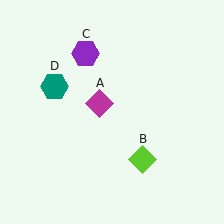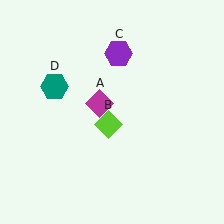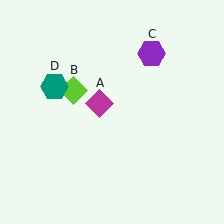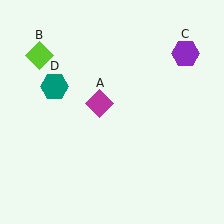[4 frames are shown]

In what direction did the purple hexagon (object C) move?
The purple hexagon (object C) moved right.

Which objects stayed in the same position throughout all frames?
Magenta diamond (object A) and teal hexagon (object D) remained stationary.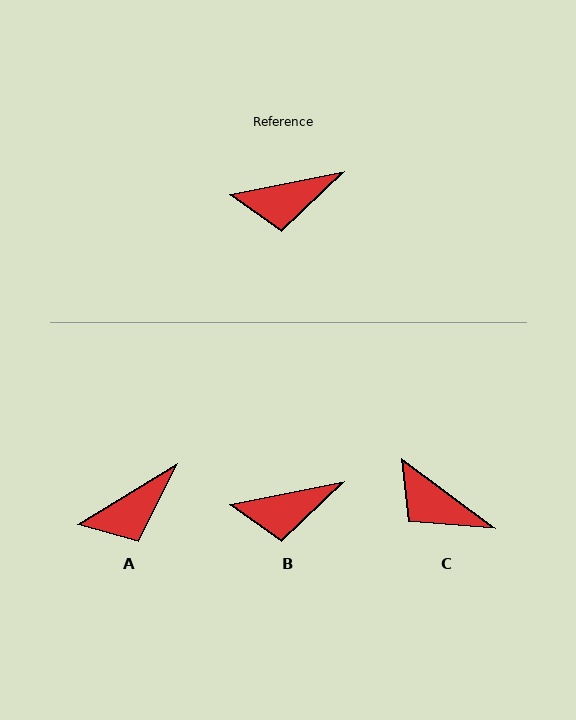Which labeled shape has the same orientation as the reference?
B.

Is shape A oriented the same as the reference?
No, it is off by about 20 degrees.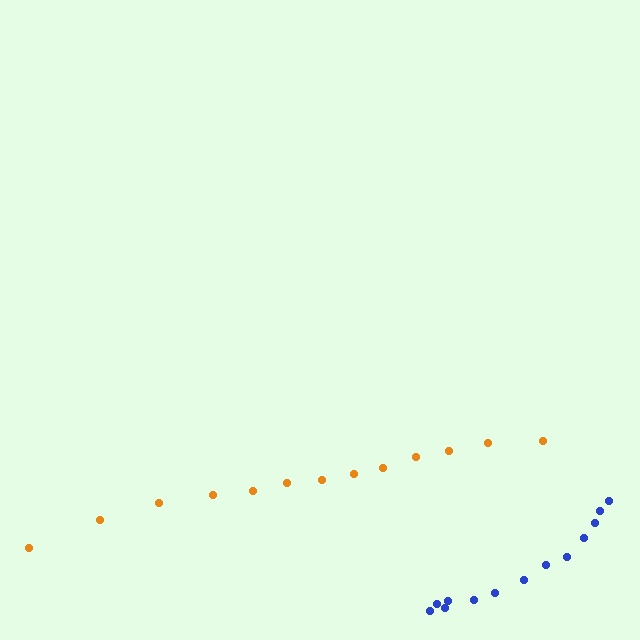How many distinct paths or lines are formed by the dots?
There are 2 distinct paths.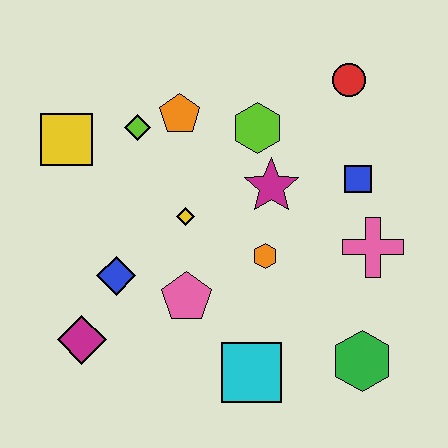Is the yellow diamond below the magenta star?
Yes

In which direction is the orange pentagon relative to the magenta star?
The orange pentagon is to the left of the magenta star.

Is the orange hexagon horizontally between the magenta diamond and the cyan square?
No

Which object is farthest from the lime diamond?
The green hexagon is farthest from the lime diamond.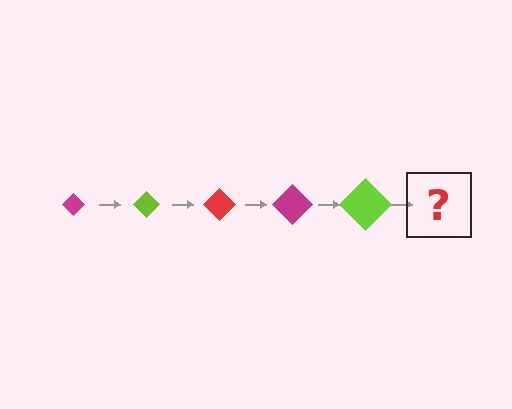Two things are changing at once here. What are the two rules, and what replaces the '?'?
The two rules are that the diamond grows larger each step and the color cycles through magenta, lime, and red. The '?' should be a red diamond, larger than the previous one.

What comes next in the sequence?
The next element should be a red diamond, larger than the previous one.